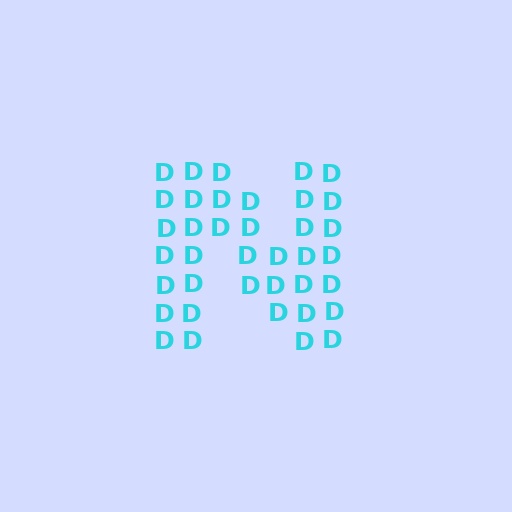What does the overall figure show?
The overall figure shows the letter N.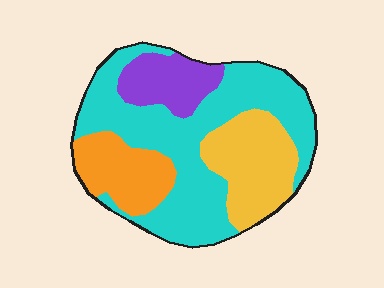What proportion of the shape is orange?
Orange covers 16% of the shape.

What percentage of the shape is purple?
Purple covers 13% of the shape.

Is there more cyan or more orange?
Cyan.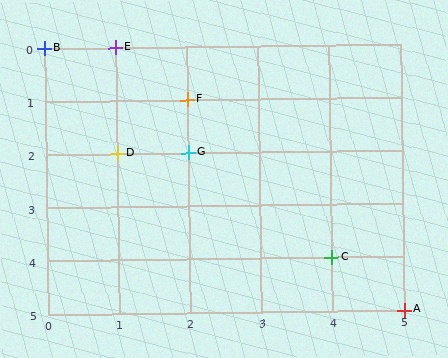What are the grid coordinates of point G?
Point G is at grid coordinates (2, 2).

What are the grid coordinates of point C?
Point C is at grid coordinates (4, 4).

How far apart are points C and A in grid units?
Points C and A are 1 column and 1 row apart (about 1.4 grid units diagonally).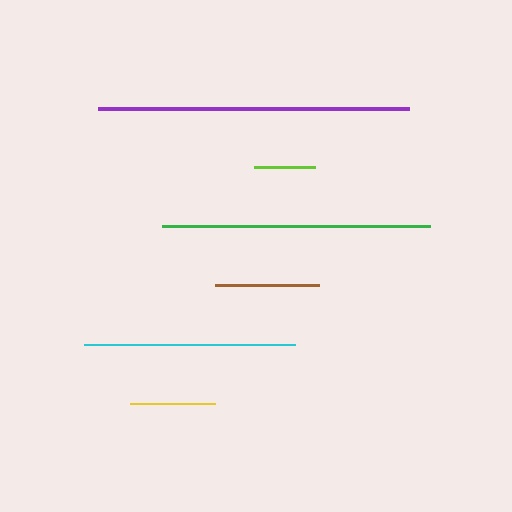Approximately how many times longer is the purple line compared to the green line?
The purple line is approximately 1.2 times the length of the green line.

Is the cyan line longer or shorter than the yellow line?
The cyan line is longer than the yellow line.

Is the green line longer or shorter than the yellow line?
The green line is longer than the yellow line.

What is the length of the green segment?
The green segment is approximately 268 pixels long.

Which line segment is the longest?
The purple line is the longest at approximately 311 pixels.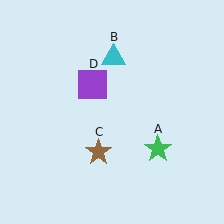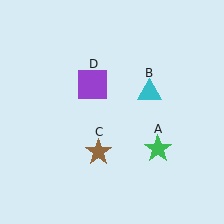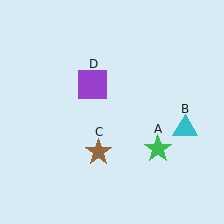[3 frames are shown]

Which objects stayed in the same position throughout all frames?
Green star (object A) and brown star (object C) and purple square (object D) remained stationary.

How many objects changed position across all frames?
1 object changed position: cyan triangle (object B).